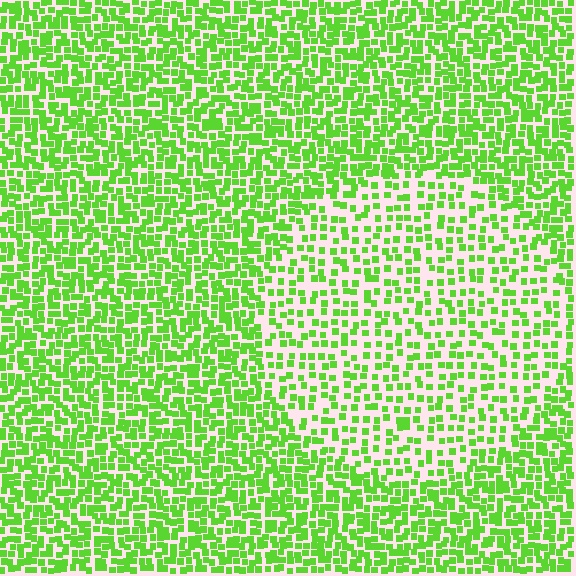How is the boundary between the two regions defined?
The boundary is defined by a change in element density (approximately 1.9x ratio). All elements are the same color, size, and shape.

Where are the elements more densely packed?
The elements are more densely packed outside the circle boundary.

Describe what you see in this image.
The image contains small lime elements arranged at two different densities. A circle-shaped region is visible where the elements are less densely packed than the surrounding area.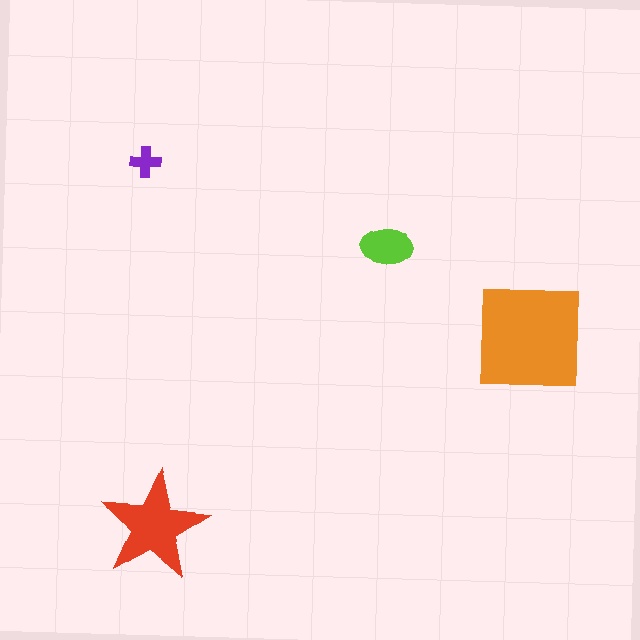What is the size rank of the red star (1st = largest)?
2nd.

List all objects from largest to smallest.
The orange square, the red star, the lime ellipse, the purple cross.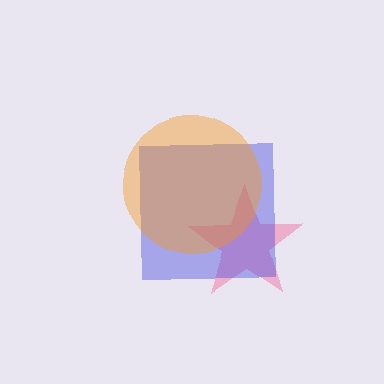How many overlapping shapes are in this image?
There are 3 overlapping shapes in the image.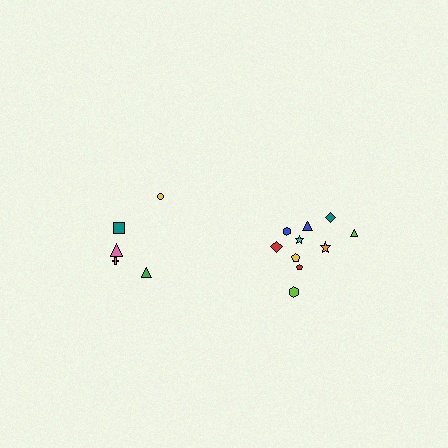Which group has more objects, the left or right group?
The right group.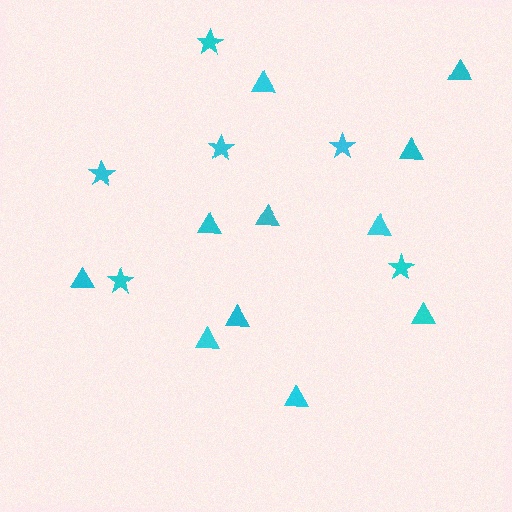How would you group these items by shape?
There are 2 groups: one group of stars (6) and one group of triangles (11).